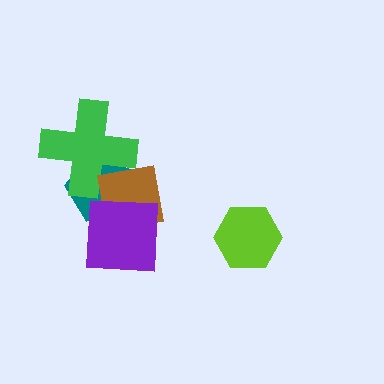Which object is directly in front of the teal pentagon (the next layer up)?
The green cross is directly in front of the teal pentagon.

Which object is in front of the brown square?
The purple square is in front of the brown square.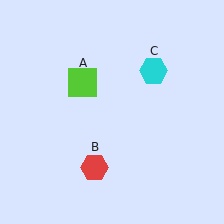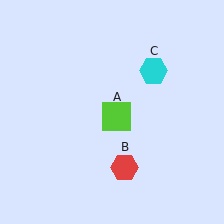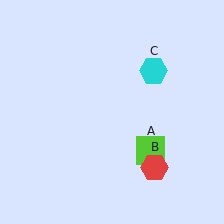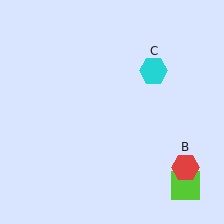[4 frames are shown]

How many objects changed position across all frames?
2 objects changed position: lime square (object A), red hexagon (object B).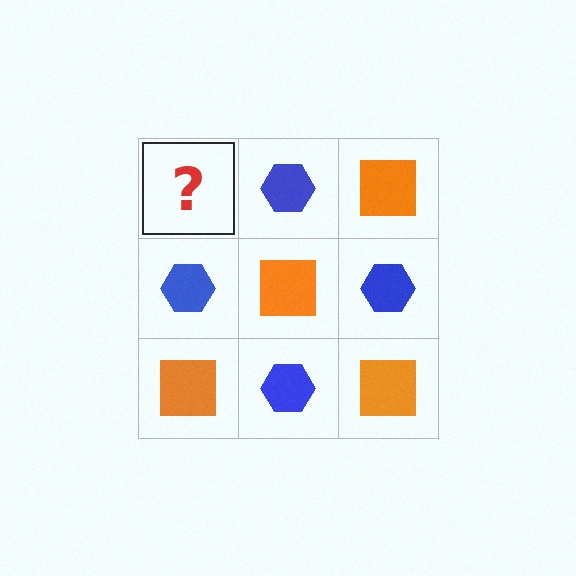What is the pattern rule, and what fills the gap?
The rule is that it alternates orange square and blue hexagon in a checkerboard pattern. The gap should be filled with an orange square.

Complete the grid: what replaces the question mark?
The question mark should be replaced with an orange square.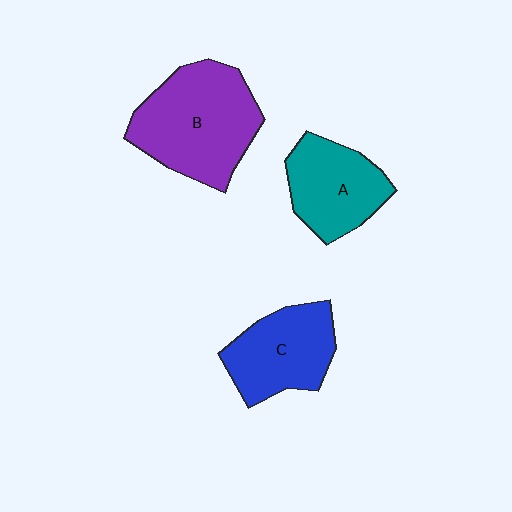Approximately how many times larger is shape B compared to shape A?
Approximately 1.5 times.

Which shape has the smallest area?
Shape A (teal).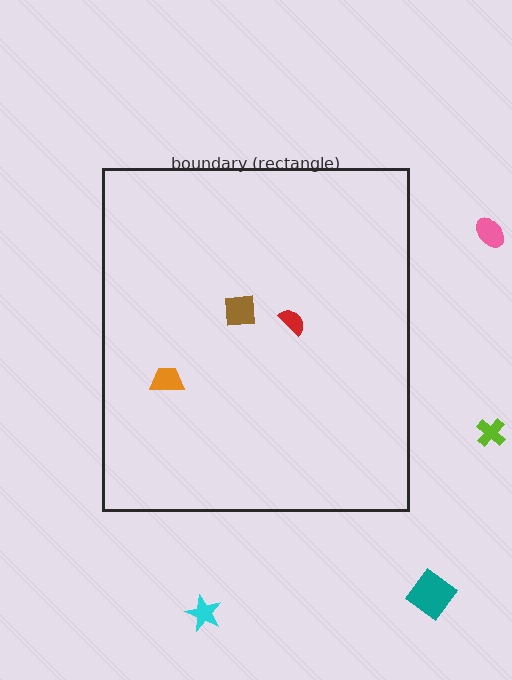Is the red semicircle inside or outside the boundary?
Inside.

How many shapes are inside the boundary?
3 inside, 4 outside.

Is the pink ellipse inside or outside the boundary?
Outside.